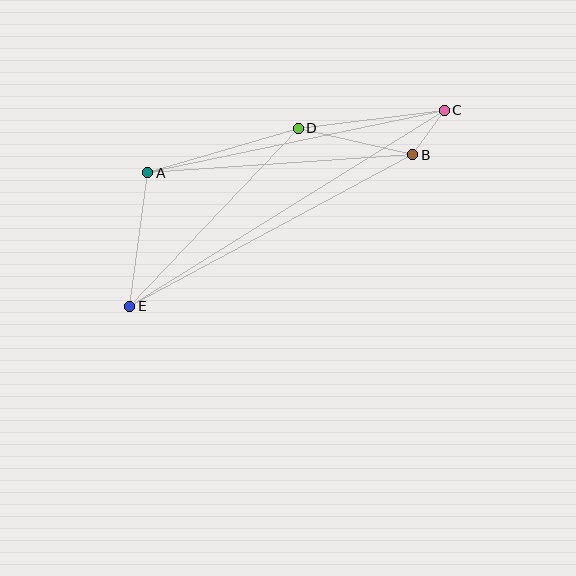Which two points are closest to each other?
Points B and C are closest to each other.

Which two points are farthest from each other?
Points C and E are farthest from each other.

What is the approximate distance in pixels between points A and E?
The distance between A and E is approximately 135 pixels.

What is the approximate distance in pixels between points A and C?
The distance between A and C is approximately 303 pixels.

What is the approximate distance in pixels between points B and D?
The distance between B and D is approximately 118 pixels.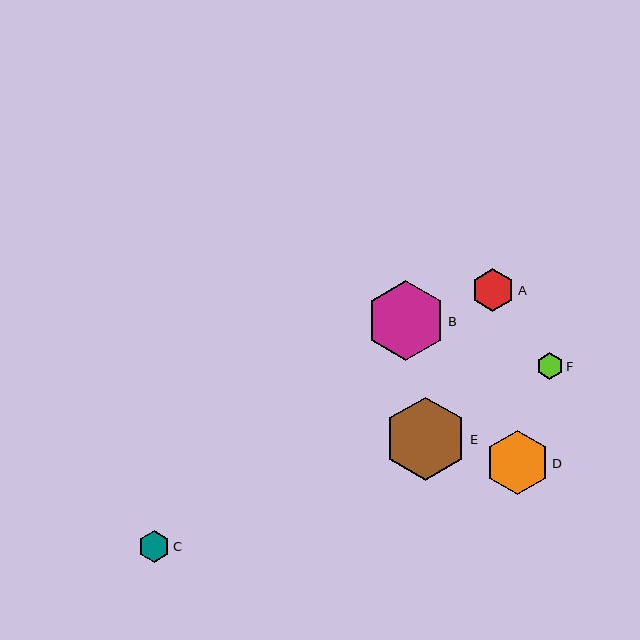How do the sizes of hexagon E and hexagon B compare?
Hexagon E and hexagon B are approximately the same size.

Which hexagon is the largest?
Hexagon E is the largest with a size of approximately 83 pixels.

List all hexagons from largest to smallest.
From largest to smallest: E, B, D, A, C, F.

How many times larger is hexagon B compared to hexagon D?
Hexagon B is approximately 1.2 times the size of hexagon D.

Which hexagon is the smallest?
Hexagon F is the smallest with a size of approximately 27 pixels.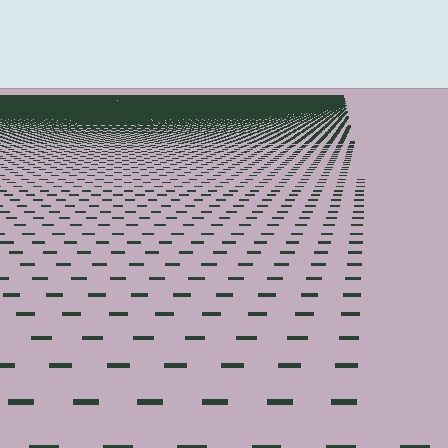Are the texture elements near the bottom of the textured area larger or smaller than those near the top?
Larger. Near the bottom, elements are closer to the viewer and appear at a bigger on-screen size.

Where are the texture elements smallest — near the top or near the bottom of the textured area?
Near the top.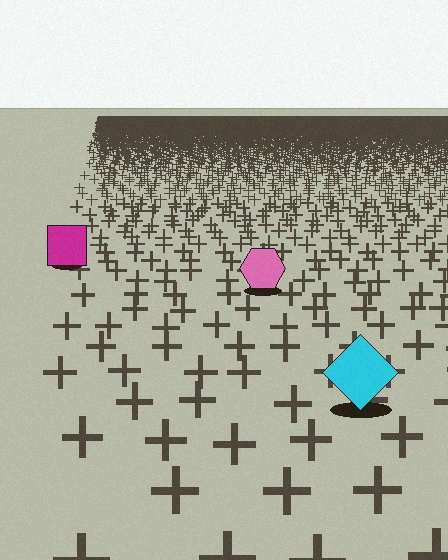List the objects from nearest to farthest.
From nearest to farthest: the cyan diamond, the pink hexagon, the magenta square.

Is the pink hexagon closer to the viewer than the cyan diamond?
No. The cyan diamond is closer — you can tell from the texture gradient: the ground texture is coarser near it.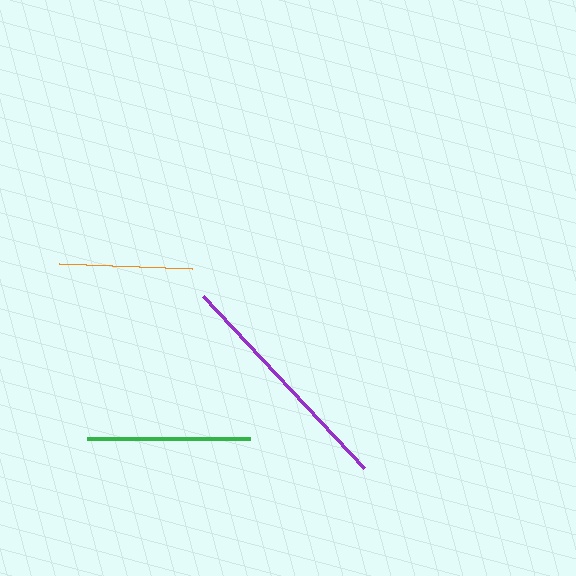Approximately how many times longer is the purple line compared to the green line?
The purple line is approximately 1.4 times the length of the green line.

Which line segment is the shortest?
The orange line is the shortest at approximately 133 pixels.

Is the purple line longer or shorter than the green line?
The purple line is longer than the green line.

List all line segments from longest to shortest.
From longest to shortest: purple, green, orange.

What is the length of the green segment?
The green segment is approximately 163 pixels long.